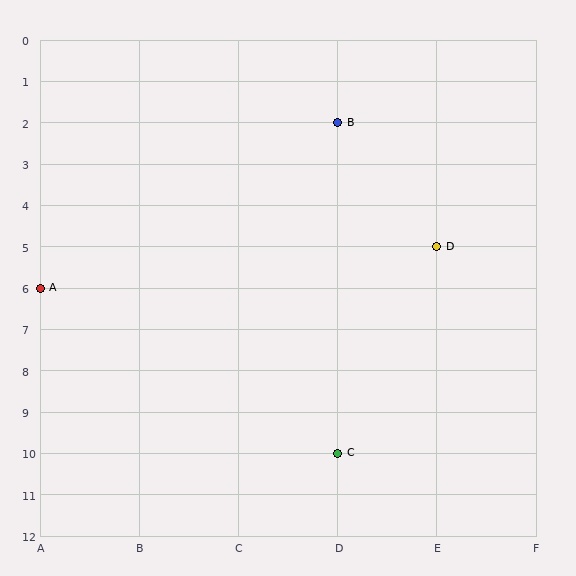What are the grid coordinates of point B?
Point B is at grid coordinates (D, 2).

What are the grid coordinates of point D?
Point D is at grid coordinates (E, 5).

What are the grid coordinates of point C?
Point C is at grid coordinates (D, 10).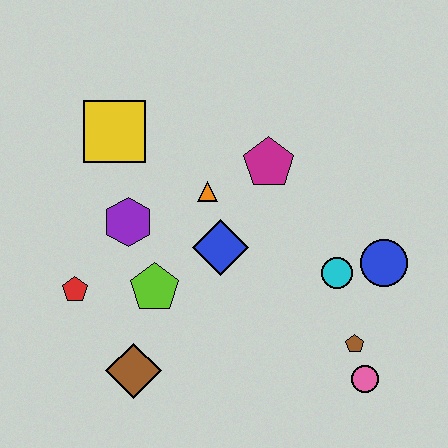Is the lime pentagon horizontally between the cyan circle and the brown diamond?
Yes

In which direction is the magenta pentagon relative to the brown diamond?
The magenta pentagon is above the brown diamond.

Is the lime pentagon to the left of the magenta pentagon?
Yes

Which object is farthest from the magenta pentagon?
The brown diamond is farthest from the magenta pentagon.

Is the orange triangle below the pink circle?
No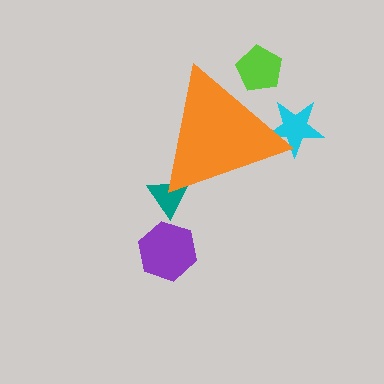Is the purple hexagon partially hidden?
No, the purple hexagon is fully visible.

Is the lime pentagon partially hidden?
Yes, the lime pentagon is partially hidden behind the orange triangle.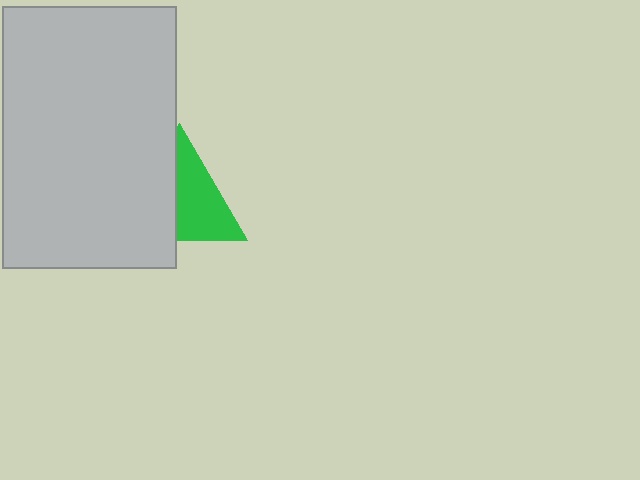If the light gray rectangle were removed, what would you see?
You would see the complete green triangle.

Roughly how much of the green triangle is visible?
About half of it is visible (roughly 53%).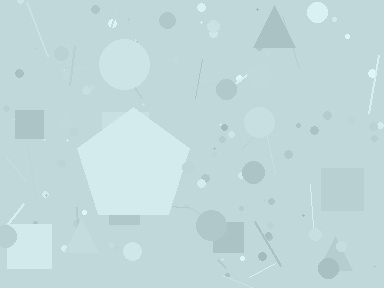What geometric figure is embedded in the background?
A pentagon is embedded in the background.